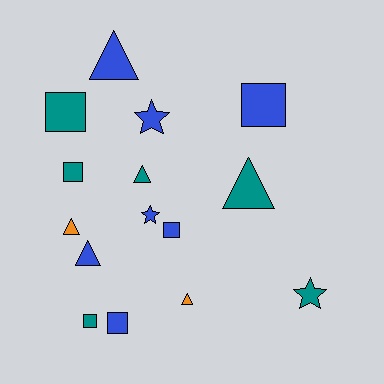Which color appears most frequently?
Blue, with 7 objects.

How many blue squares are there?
There are 3 blue squares.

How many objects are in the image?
There are 15 objects.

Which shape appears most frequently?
Square, with 6 objects.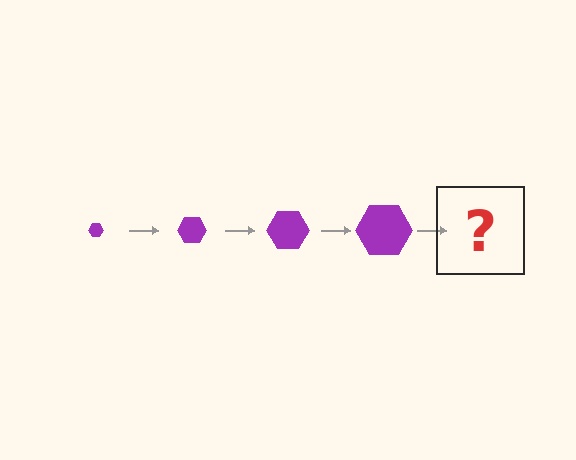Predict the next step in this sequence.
The next step is a purple hexagon, larger than the previous one.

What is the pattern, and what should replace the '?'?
The pattern is that the hexagon gets progressively larger each step. The '?' should be a purple hexagon, larger than the previous one.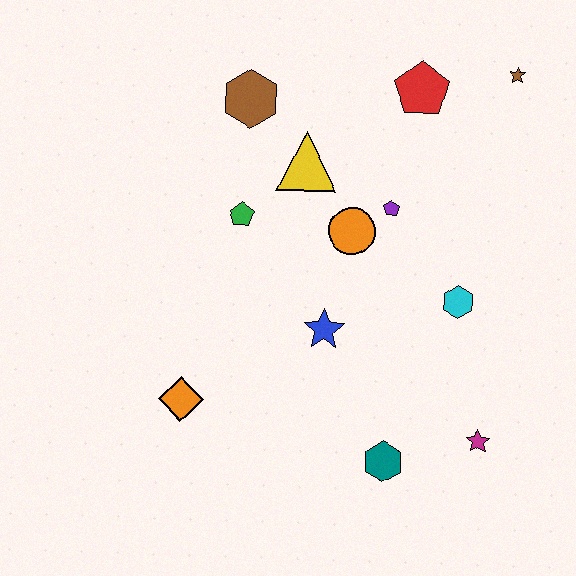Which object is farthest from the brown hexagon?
The magenta star is farthest from the brown hexagon.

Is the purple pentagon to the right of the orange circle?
Yes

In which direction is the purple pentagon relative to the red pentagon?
The purple pentagon is below the red pentagon.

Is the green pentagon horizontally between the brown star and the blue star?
No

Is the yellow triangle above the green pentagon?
Yes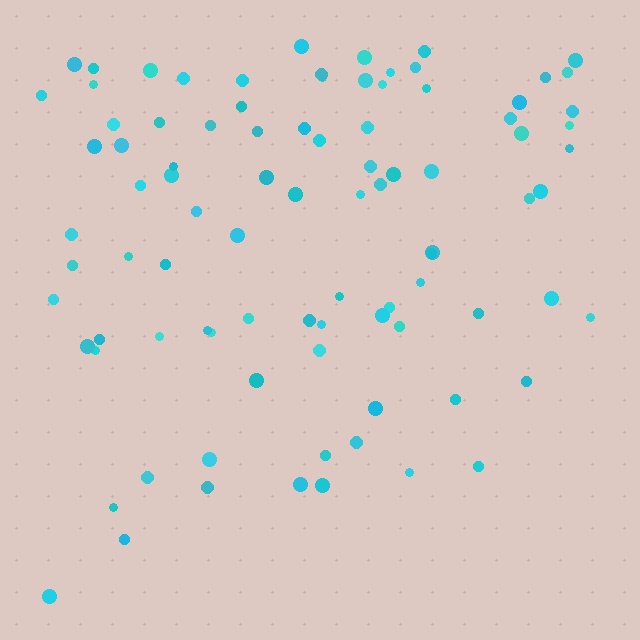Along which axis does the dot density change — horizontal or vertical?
Vertical.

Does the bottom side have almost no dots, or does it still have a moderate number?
Still a moderate number, just noticeably fewer than the top.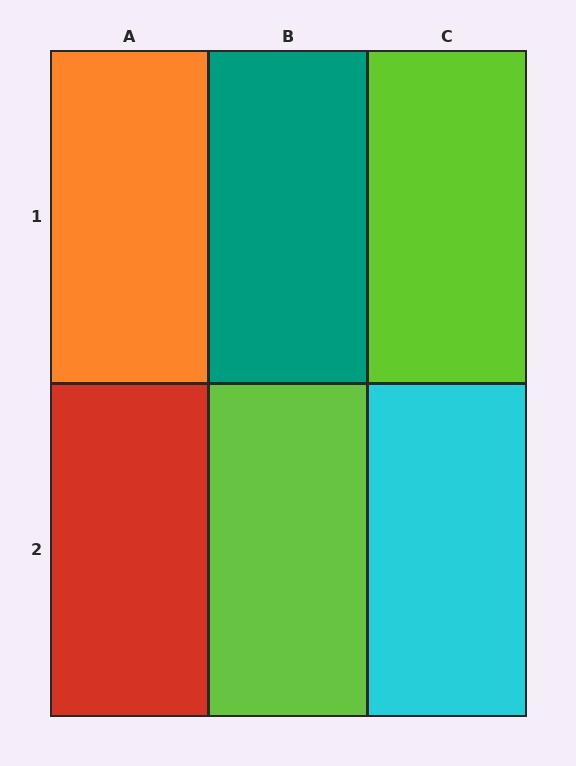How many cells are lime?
2 cells are lime.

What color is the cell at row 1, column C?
Lime.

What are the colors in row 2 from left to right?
Red, lime, cyan.